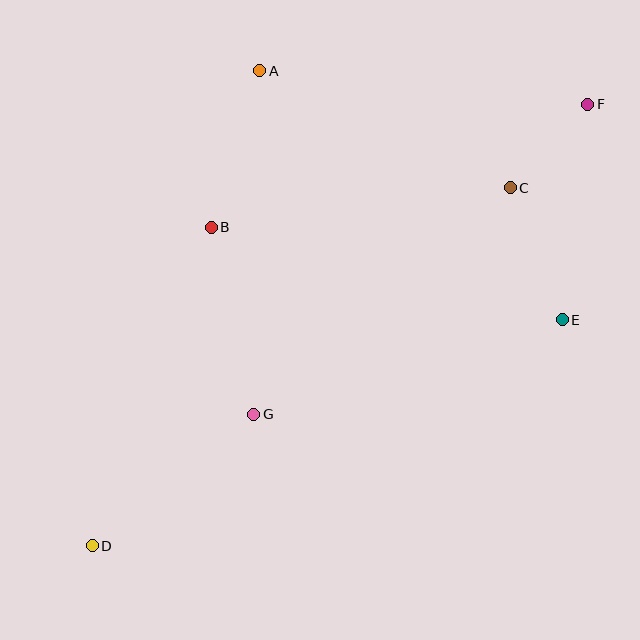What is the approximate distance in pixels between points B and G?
The distance between B and G is approximately 192 pixels.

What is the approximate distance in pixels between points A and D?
The distance between A and D is approximately 504 pixels.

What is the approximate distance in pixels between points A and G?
The distance between A and G is approximately 344 pixels.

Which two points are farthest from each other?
Points D and F are farthest from each other.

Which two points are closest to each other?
Points C and F are closest to each other.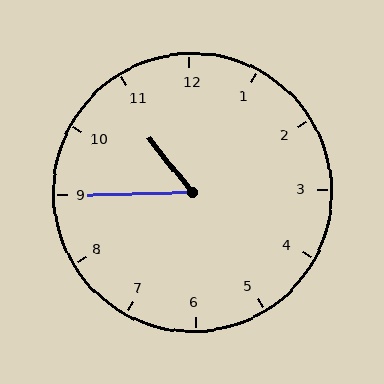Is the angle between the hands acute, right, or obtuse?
It is acute.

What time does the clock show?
10:45.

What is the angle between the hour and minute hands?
Approximately 52 degrees.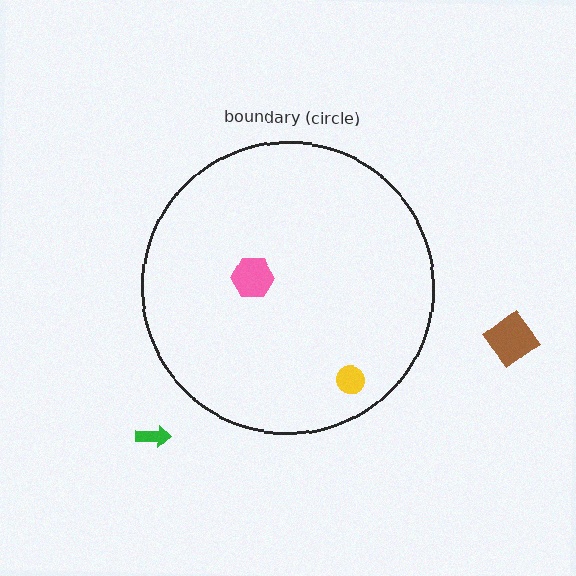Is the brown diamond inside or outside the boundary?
Outside.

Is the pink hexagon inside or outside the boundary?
Inside.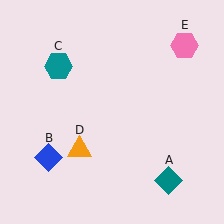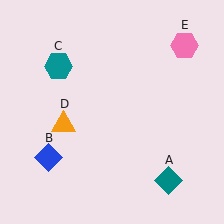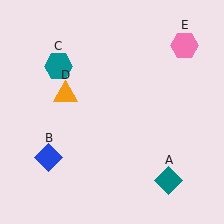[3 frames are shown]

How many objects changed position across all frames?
1 object changed position: orange triangle (object D).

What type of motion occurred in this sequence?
The orange triangle (object D) rotated clockwise around the center of the scene.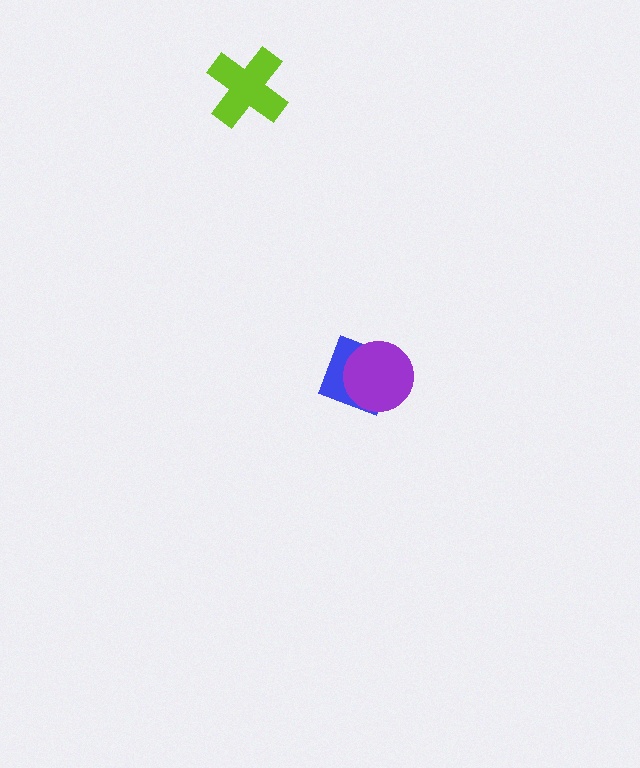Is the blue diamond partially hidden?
Yes, it is partially covered by another shape.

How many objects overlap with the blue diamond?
1 object overlaps with the blue diamond.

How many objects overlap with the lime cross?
0 objects overlap with the lime cross.